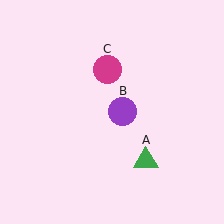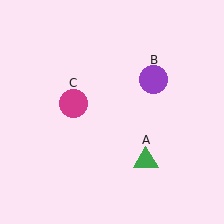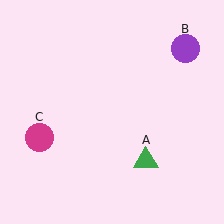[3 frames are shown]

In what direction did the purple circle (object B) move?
The purple circle (object B) moved up and to the right.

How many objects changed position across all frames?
2 objects changed position: purple circle (object B), magenta circle (object C).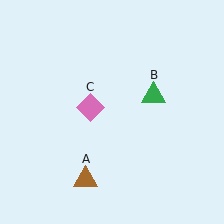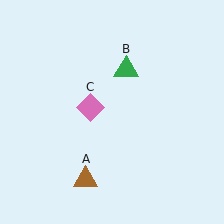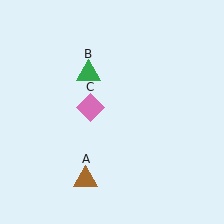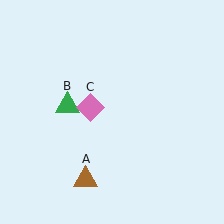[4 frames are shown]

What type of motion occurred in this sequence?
The green triangle (object B) rotated counterclockwise around the center of the scene.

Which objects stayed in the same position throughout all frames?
Brown triangle (object A) and pink diamond (object C) remained stationary.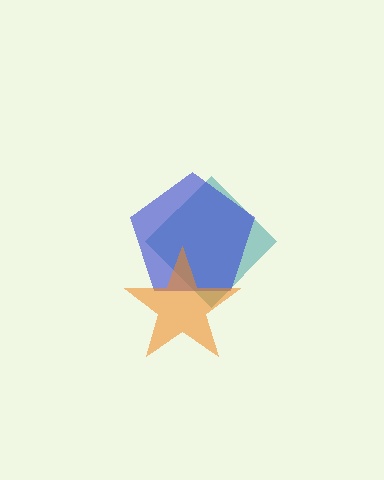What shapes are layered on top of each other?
The layered shapes are: a teal diamond, a blue pentagon, an orange star.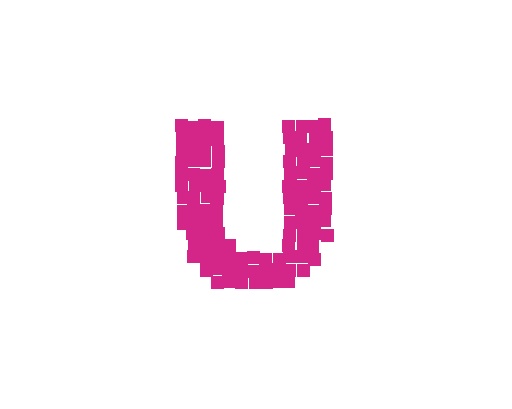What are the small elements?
The small elements are squares.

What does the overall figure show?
The overall figure shows the letter U.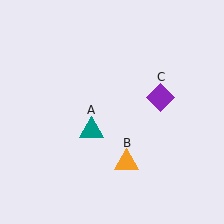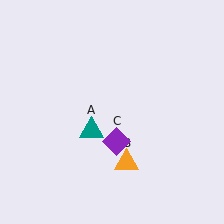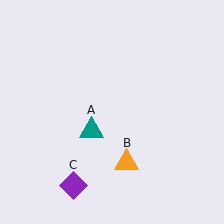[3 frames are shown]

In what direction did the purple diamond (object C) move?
The purple diamond (object C) moved down and to the left.